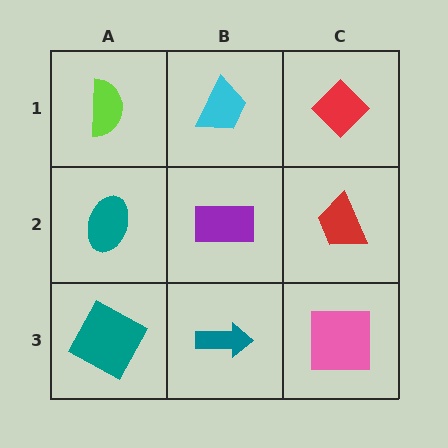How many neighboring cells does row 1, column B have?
3.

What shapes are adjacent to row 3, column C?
A red trapezoid (row 2, column C), a teal arrow (row 3, column B).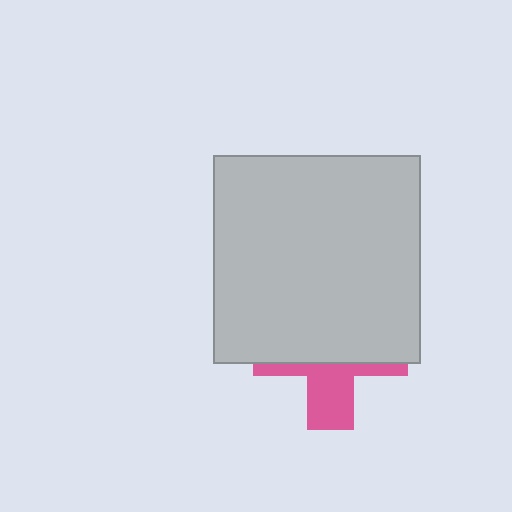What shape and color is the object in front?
The object in front is a light gray square.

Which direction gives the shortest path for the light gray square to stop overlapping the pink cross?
Moving up gives the shortest separation.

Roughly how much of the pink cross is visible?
A small part of it is visible (roughly 36%).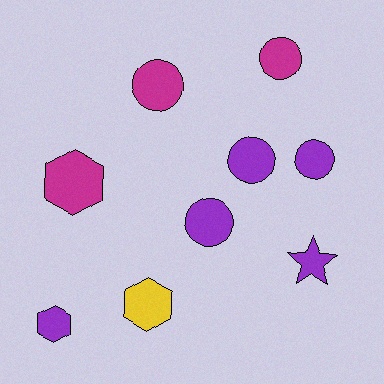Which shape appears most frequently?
Circle, with 5 objects.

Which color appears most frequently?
Purple, with 5 objects.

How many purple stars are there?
There is 1 purple star.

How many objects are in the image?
There are 9 objects.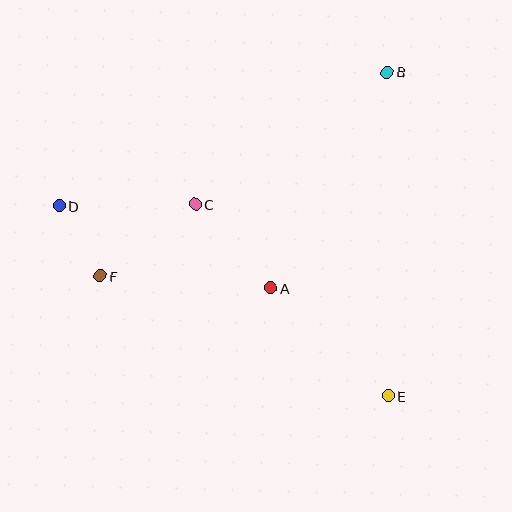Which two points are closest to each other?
Points D and F are closest to each other.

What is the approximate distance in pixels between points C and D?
The distance between C and D is approximately 136 pixels.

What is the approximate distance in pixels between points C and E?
The distance between C and E is approximately 272 pixels.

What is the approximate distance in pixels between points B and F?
The distance between B and F is approximately 352 pixels.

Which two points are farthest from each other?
Points D and E are farthest from each other.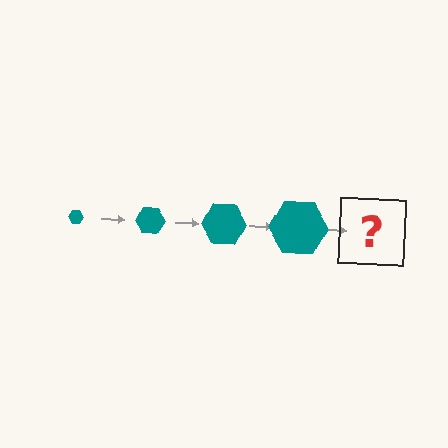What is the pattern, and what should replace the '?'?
The pattern is that the hexagon gets progressively larger each step. The '?' should be a teal hexagon, larger than the previous one.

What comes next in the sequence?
The next element should be a teal hexagon, larger than the previous one.